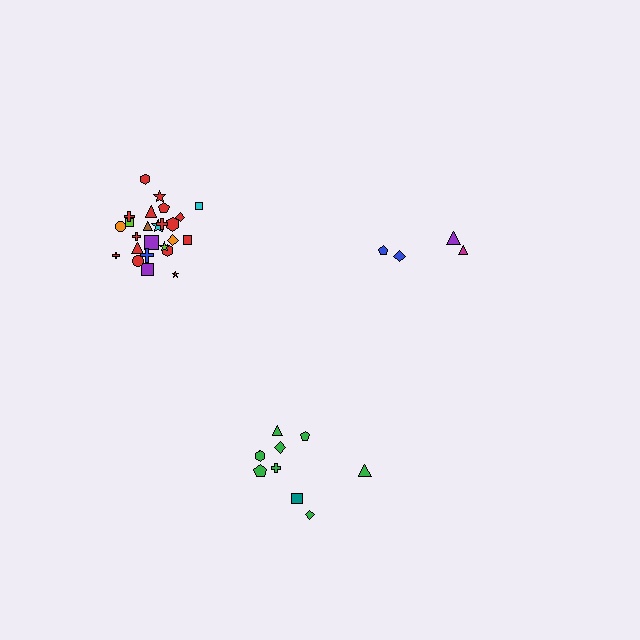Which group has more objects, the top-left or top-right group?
The top-left group.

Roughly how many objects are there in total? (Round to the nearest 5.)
Roughly 40 objects in total.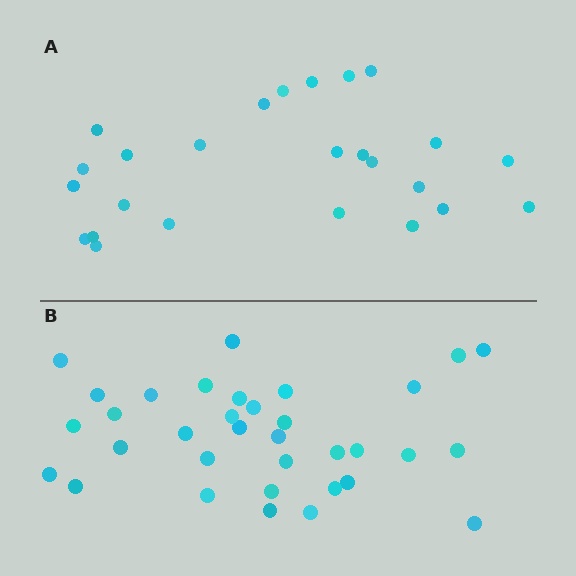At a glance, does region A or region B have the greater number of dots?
Region B (the bottom region) has more dots.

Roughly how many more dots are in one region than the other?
Region B has roughly 8 or so more dots than region A.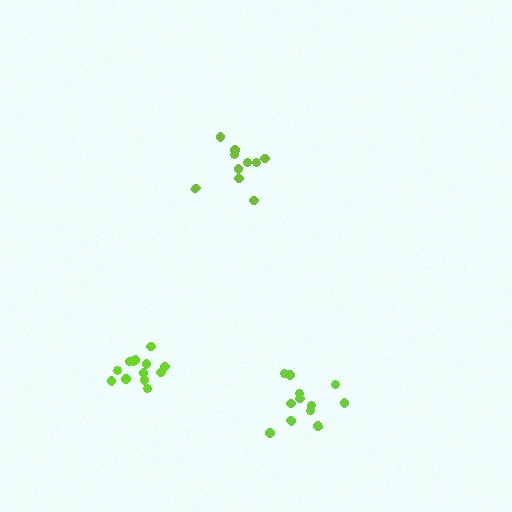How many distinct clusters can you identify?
There are 3 distinct clusters.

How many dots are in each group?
Group 1: 13 dots, Group 2: 10 dots, Group 3: 13 dots (36 total).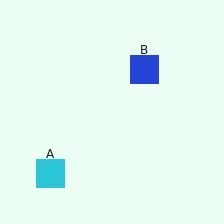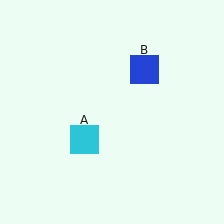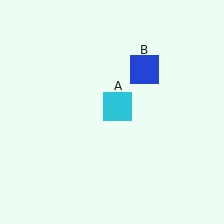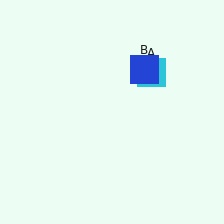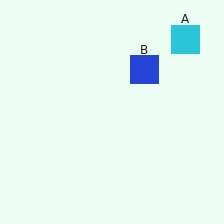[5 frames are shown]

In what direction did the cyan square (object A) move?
The cyan square (object A) moved up and to the right.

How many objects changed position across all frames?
1 object changed position: cyan square (object A).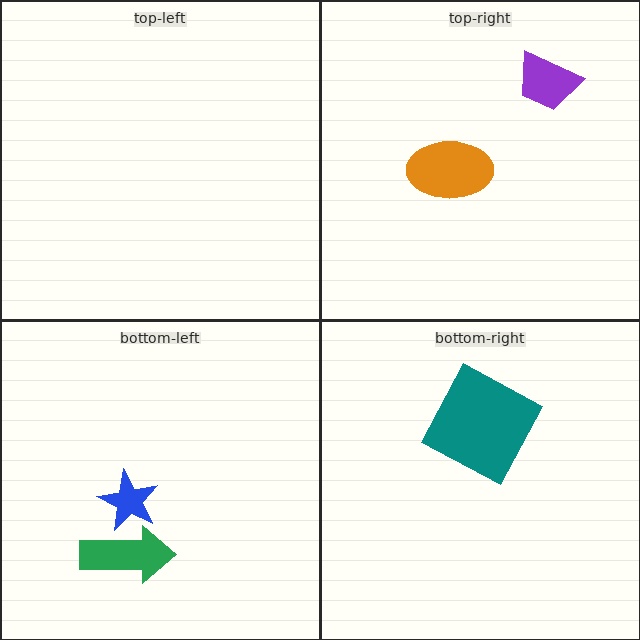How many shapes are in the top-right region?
2.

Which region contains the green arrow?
The bottom-left region.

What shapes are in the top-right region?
The purple trapezoid, the orange ellipse.